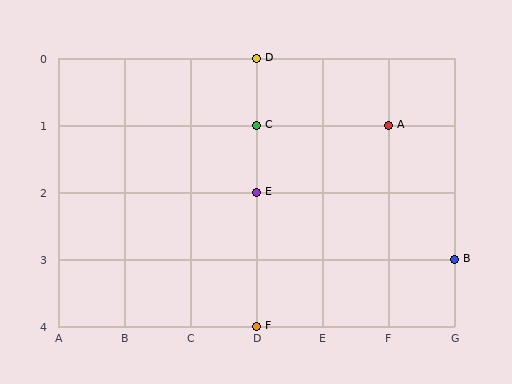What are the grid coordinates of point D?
Point D is at grid coordinates (D, 0).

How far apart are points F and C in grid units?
Points F and C are 3 rows apart.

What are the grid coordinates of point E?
Point E is at grid coordinates (D, 2).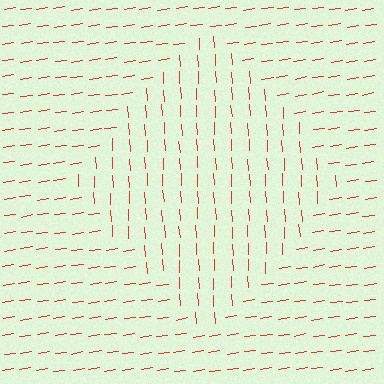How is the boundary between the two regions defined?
The boundary is defined purely by a change in line orientation (approximately 85 degrees difference). All lines are the same color and thickness.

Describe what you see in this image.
The image is filled with small red line segments. A diamond region in the image has lines oriented differently from the surrounding lines, creating a visible texture boundary.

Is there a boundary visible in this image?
Yes, there is a texture boundary formed by a change in line orientation.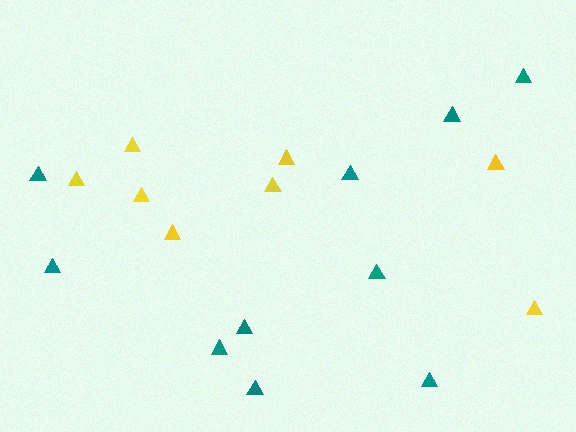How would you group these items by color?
There are 2 groups: one group of yellow triangles (8) and one group of teal triangles (10).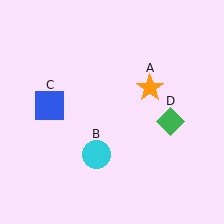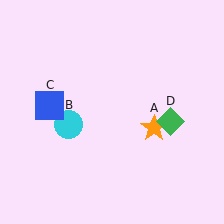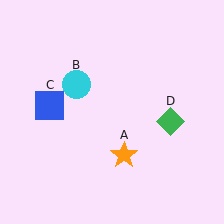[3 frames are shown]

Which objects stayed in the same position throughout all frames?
Blue square (object C) and green diamond (object D) remained stationary.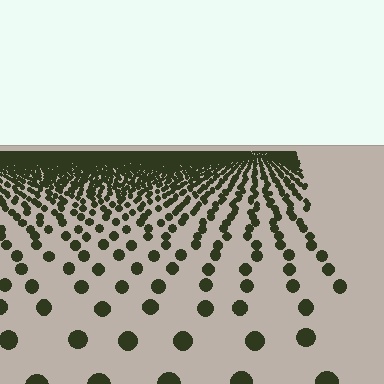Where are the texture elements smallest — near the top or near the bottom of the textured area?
Near the top.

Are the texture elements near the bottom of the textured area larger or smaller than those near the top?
Larger. Near the bottom, elements are closer to the viewer and appear at a bigger on-screen size.